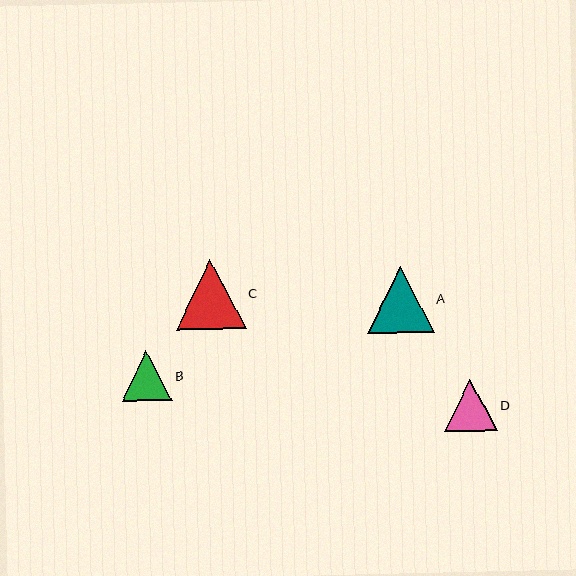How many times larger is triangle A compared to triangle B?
Triangle A is approximately 1.3 times the size of triangle B.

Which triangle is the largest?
Triangle C is the largest with a size of approximately 70 pixels.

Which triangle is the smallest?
Triangle B is the smallest with a size of approximately 50 pixels.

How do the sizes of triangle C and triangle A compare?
Triangle C and triangle A are approximately the same size.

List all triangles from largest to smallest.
From largest to smallest: C, A, D, B.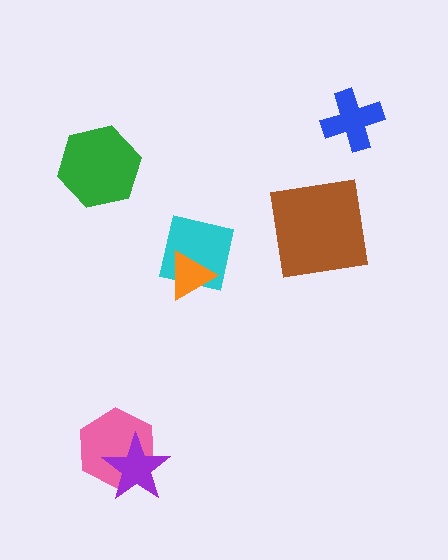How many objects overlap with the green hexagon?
0 objects overlap with the green hexagon.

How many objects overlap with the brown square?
0 objects overlap with the brown square.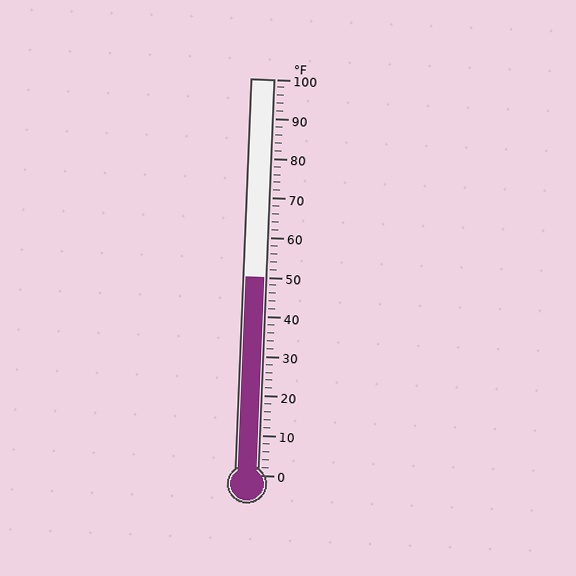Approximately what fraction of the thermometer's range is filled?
The thermometer is filled to approximately 50% of its range.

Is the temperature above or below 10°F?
The temperature is above 10°F.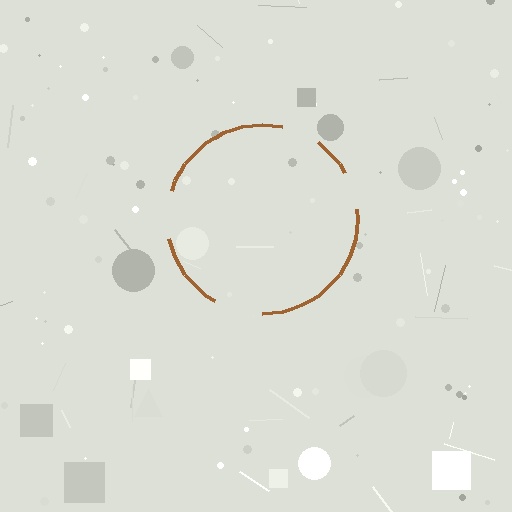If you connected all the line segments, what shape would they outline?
They would outline a circle.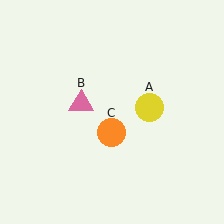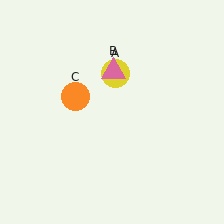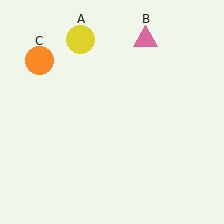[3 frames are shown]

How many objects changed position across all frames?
3 objects changed position: yellow circle (object A), pink triangle (object B), orange circle (object C).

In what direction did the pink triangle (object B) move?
The pink triangle (object B) moved up and to the right.